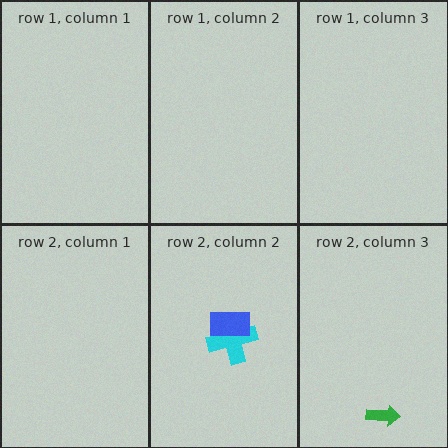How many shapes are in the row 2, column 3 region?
1.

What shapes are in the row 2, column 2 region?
The cyan cross, the blue rectangle.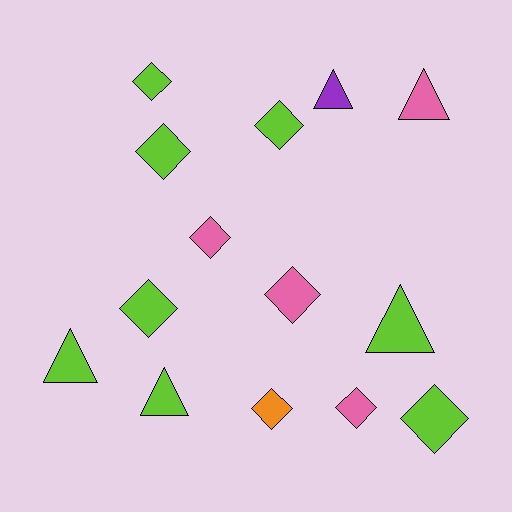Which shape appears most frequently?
Diamond, with 9 objects.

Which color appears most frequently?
Lime, with 8 objects.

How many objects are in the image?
There are 14 objects.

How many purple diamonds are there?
There are no purple diamonds.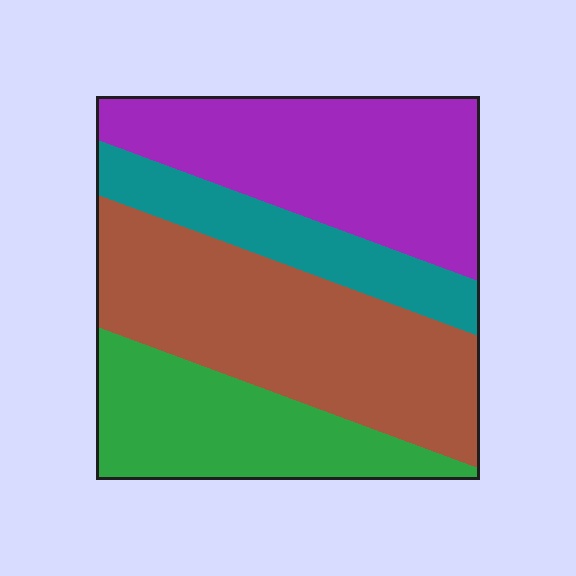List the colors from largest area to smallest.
From largest to smallest: brown, purple, green, teal.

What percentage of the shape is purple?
Purple covers roughly 30% of the shape.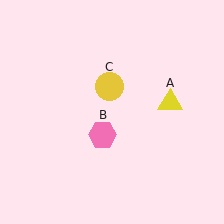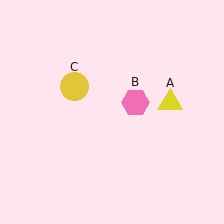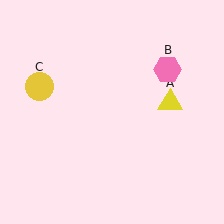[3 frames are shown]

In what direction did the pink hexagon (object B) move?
The pink hexagon (object B) moved up and to the right.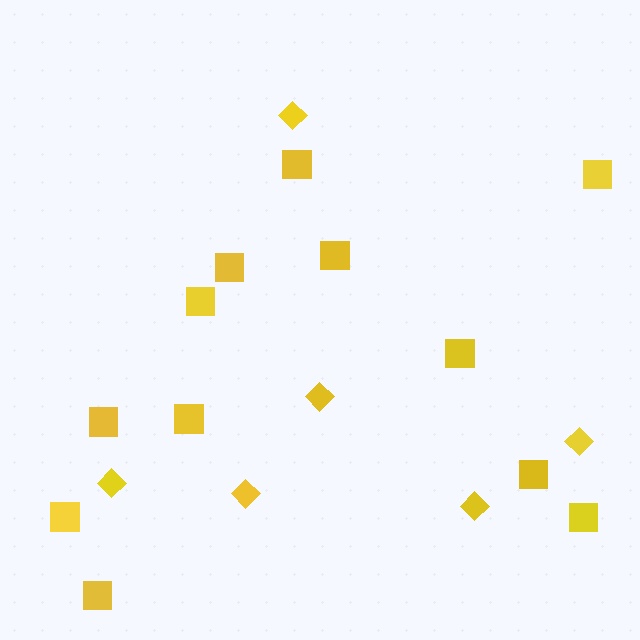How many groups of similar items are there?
There are 2 groups: one group of diamonds (6) and one group of squares (12).